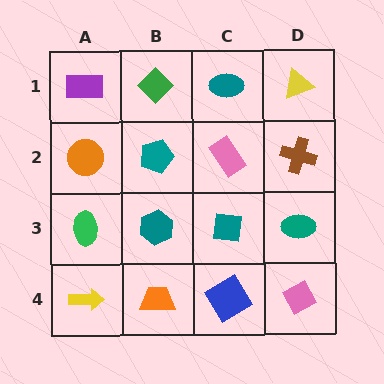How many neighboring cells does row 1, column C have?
3.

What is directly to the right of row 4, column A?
An orange trapezoid.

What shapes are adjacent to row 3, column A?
An orange circle (row 2, column A), a yellow arrow (row 4, column A), a teal hexagon (row 3, column B).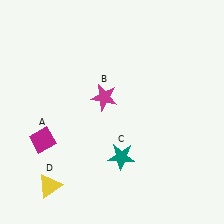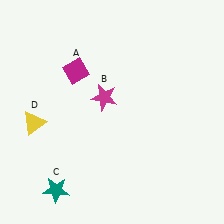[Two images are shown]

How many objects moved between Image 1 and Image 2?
3 objects moved between the two images.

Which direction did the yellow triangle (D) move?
The yellow triangle (D) moved up.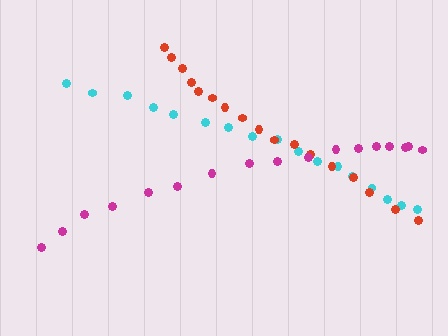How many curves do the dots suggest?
There are 3 distinct paths.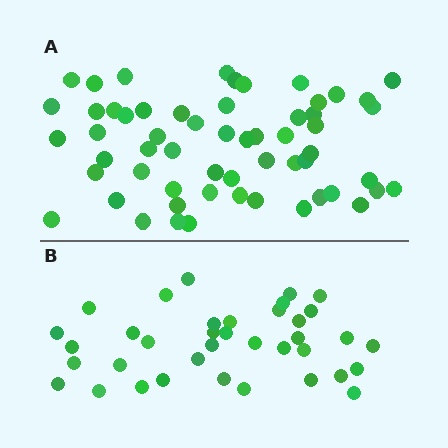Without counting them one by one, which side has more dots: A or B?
Region A (the top region) has more dots.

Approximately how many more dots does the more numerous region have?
Region A has approximately 20 more dots than region B.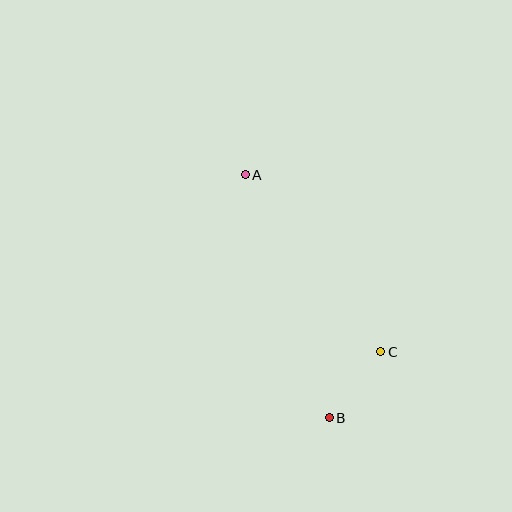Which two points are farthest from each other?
Points A and B are farthest from each other.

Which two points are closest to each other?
Points B and C are closest to each other.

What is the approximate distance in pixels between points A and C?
The distance between A and C is approximately 223 pixels.